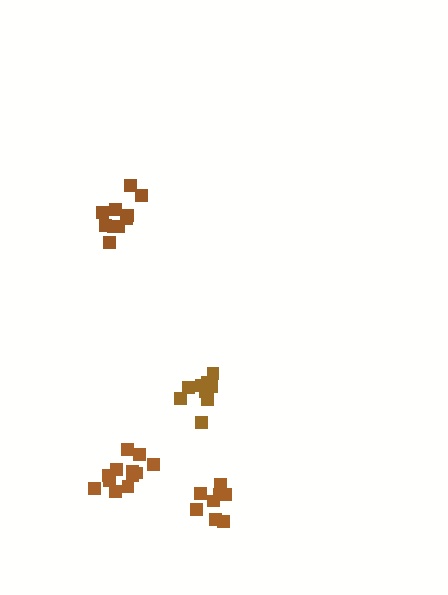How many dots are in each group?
Group 1: 8 dots, Group 2: 10 dots, Group 3: 12 dots, Group 4: 9 dots (39 total).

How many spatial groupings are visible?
There are 4 spatial groupings.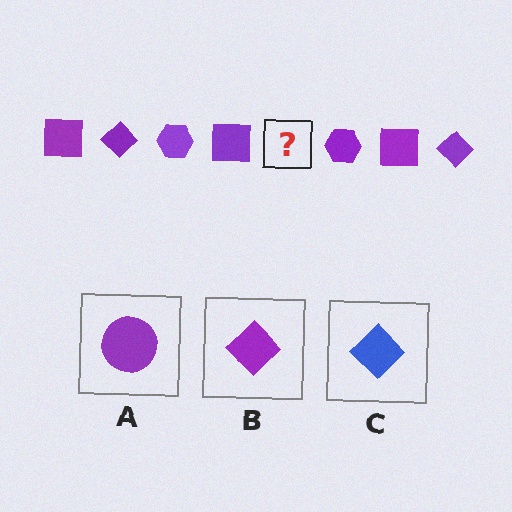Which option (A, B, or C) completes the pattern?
B.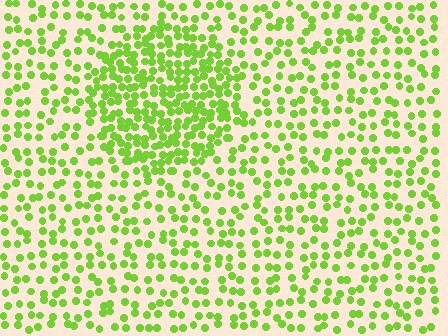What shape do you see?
I see a circle.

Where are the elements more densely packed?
The elements are more densely packed inside the circle boundary.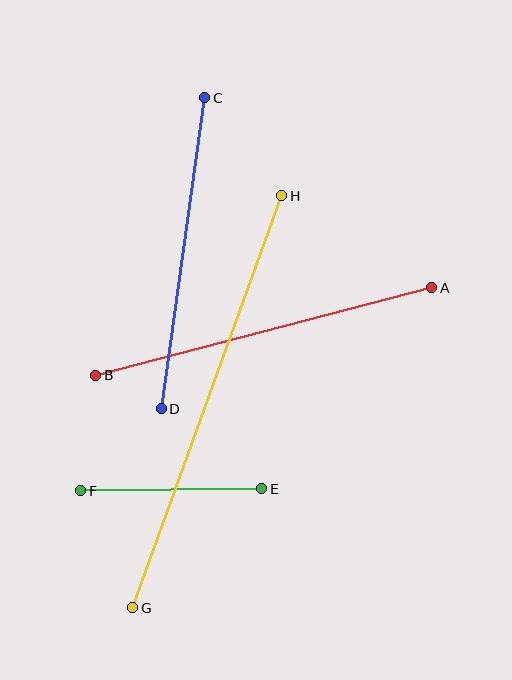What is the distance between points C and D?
The distance is approximately 314 pixels.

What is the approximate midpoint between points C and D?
The midpoint is at approximately (183, 253) pixels.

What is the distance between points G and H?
The distance is approximately 438 pixels.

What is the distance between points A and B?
The distance is approximately 347 pixels.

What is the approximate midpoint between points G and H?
The midpoint is at approximately (207, 402) pixels.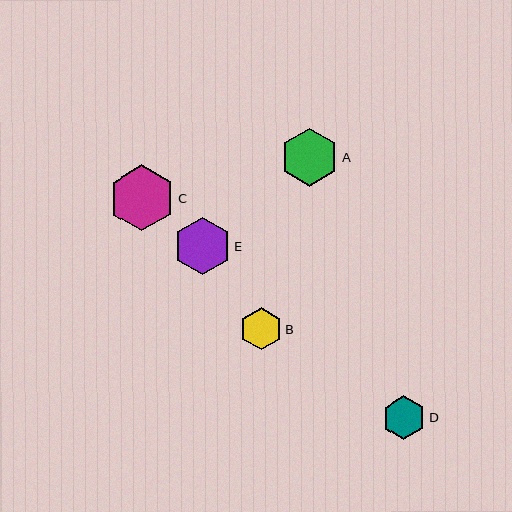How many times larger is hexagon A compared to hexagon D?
Hexagon A is approximately 1.3 times the size of hexagon D.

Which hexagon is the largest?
Hexagon C is the largest with a size of approximately 66 pixels.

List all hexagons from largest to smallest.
From largest to smallest: C, A, E, D, B.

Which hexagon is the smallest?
Hexagon B is the smallest with a size of approximately 42 pixels.